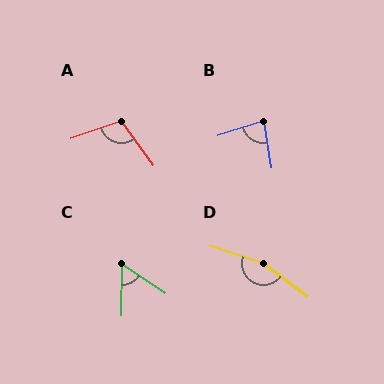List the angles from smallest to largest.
C (56°), B (82°), A (107°), D (162°).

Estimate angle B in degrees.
Approximately 82 degrees.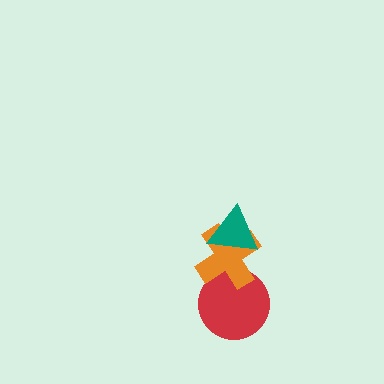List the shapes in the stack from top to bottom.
From top to bottom: the teal triangle, the orange cross, the red circle.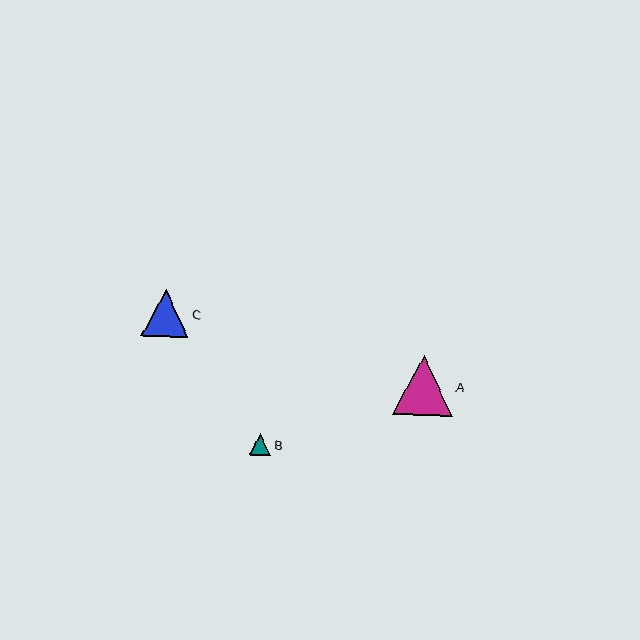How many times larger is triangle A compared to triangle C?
Triangle A is approximately 1.3 times the size of triangle C.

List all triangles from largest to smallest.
From largest to smallest: A, C, B.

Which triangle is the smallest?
Triangle B is the smallest with a size of approximately 22 pixels.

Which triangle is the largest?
Triangle A is the largest with a size of approximately 60 pixels.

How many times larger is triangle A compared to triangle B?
Triangle A is approximately 2.8 times the size of triangle B.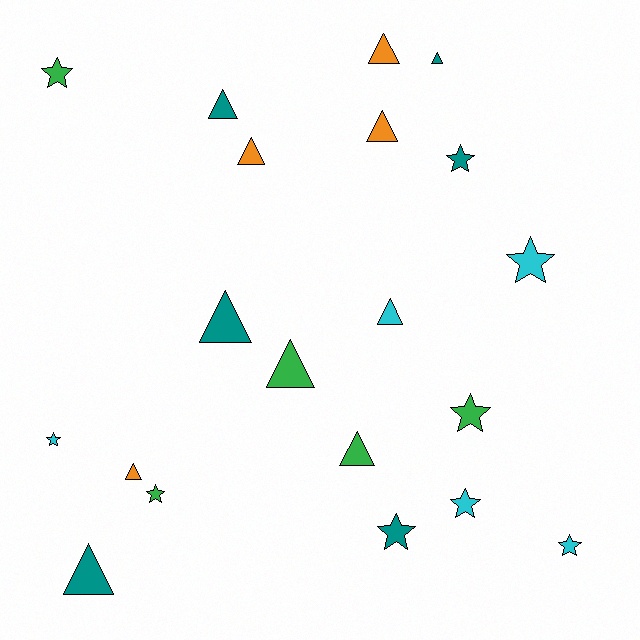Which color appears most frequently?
Teal, with 6 objects.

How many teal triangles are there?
There are 4 teal triangles.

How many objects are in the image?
There are 20 objects.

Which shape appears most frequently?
Triangle, with 11 objects.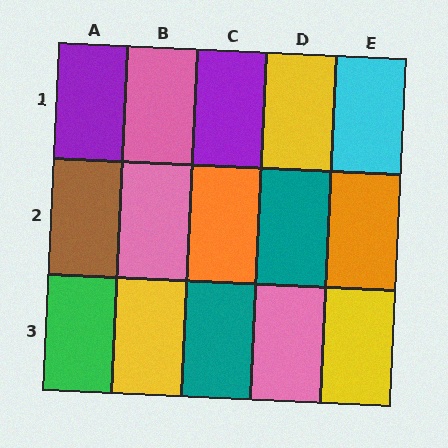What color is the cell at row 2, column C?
Orange.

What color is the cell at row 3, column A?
Green.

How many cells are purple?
2 cells are purple.